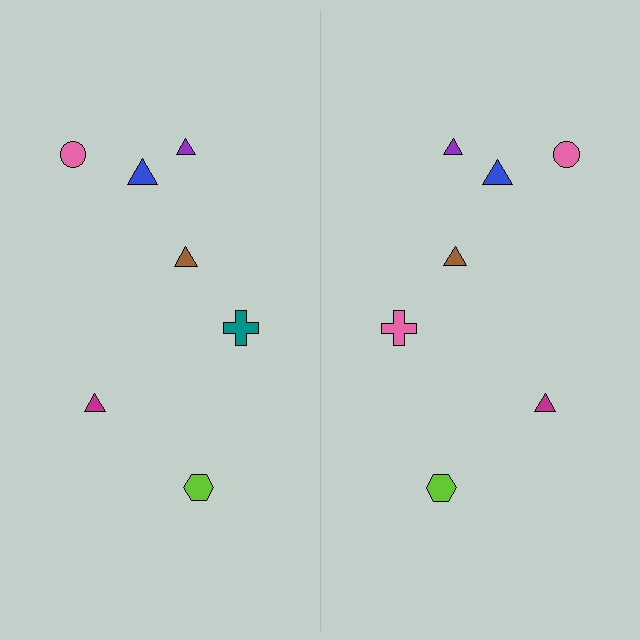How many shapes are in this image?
There are 14 shapes in this image.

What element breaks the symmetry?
The pink cross on the right side breaks the symmetry — its mirror counterpart is teal.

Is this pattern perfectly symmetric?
No, the pattern is not perfectly symmetric. The pink cross on the right side breaks the symmetry — its mirror counterpart is teal.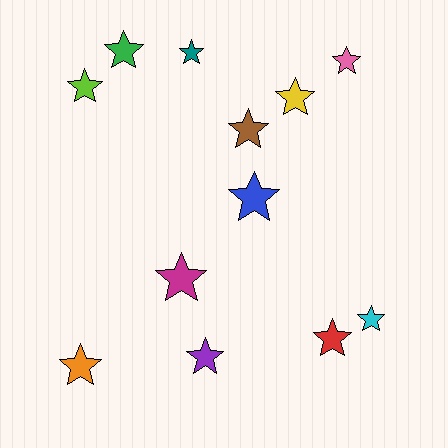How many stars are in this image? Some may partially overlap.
There are 12 stars.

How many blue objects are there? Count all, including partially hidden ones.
There is 1 blue object.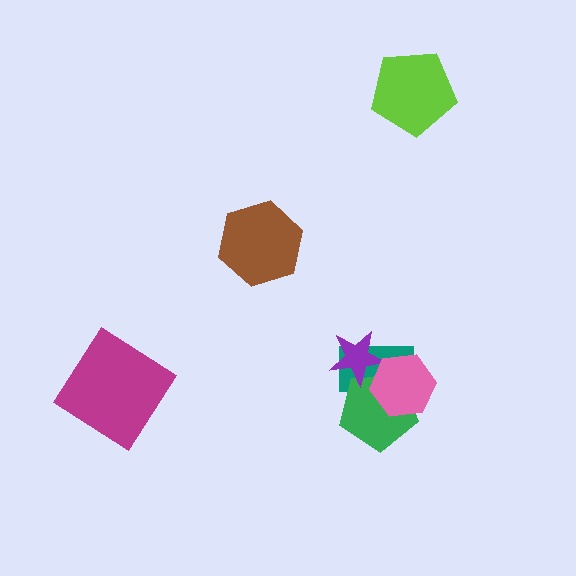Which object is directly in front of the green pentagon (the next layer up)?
The purple star is directly in front of the green pentagon.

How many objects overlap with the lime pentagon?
0 objects overlap with the lime pentagon.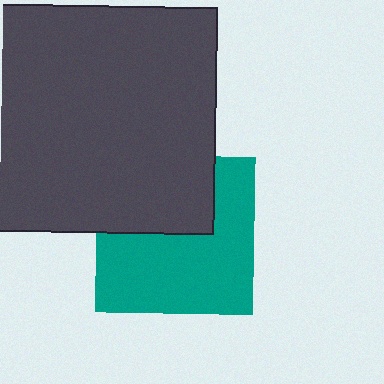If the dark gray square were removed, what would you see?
You would see the complete teal square.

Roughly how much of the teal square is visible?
About half of it is visible (roughly 62%).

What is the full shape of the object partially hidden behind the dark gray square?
The partially hidden object is a teal square.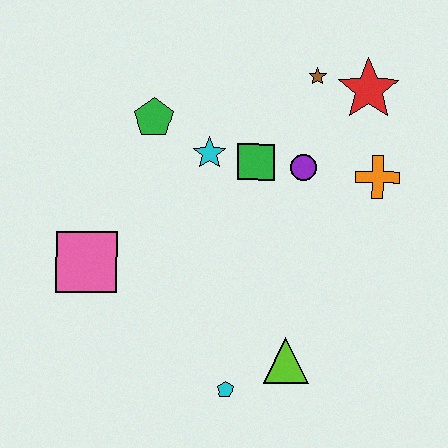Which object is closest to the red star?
The brown star is closest to the red star.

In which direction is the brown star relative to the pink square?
The brown star is to the right of the pink square.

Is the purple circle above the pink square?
Yes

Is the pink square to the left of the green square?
Yes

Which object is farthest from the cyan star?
The cyan pentagon is farthest from the cyan star.